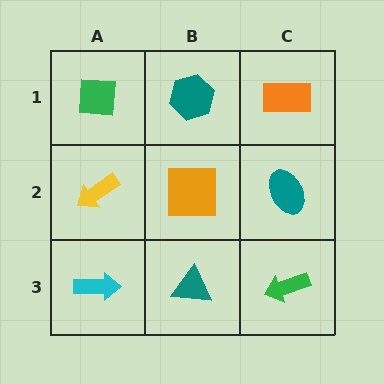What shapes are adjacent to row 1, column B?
An orange square (row 2, column B), a green square (row 1, column A), an orange rectangle (row 1, column C).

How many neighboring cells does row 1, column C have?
2.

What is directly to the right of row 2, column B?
A teal ellipse.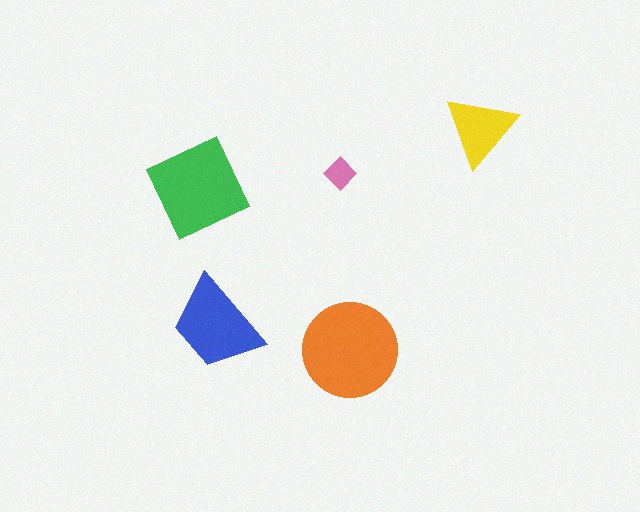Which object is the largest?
The orange circle.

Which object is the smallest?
The pink diamond.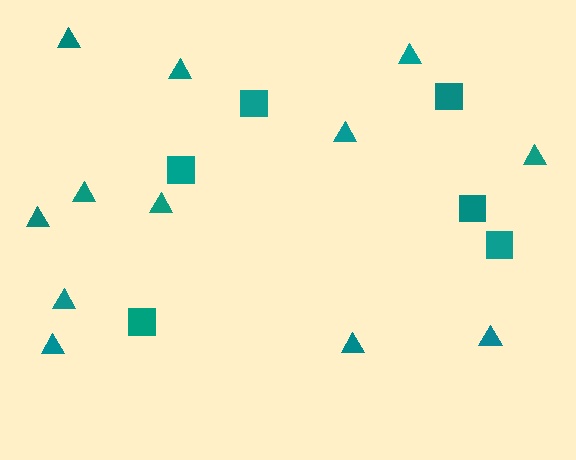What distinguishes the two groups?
There are 2 groups: one group of squares (6) and one group of triangles (12).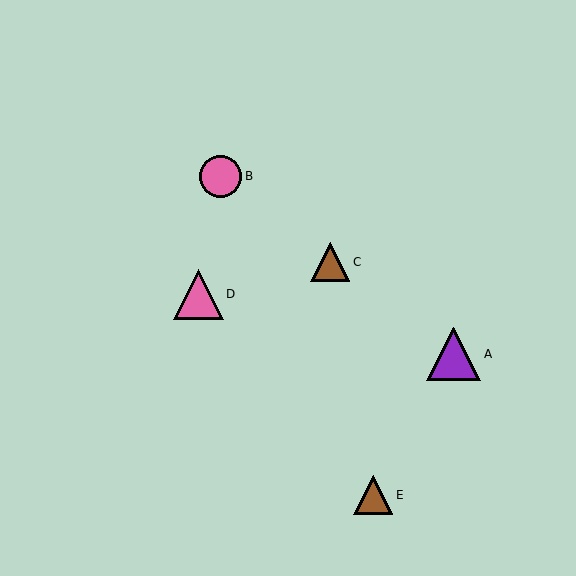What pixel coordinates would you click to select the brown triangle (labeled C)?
Click at (330, 262) to select the brown triangle C.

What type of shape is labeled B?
Shape B is a pink circle.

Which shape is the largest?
The purple triangle (labeled A) is the largest.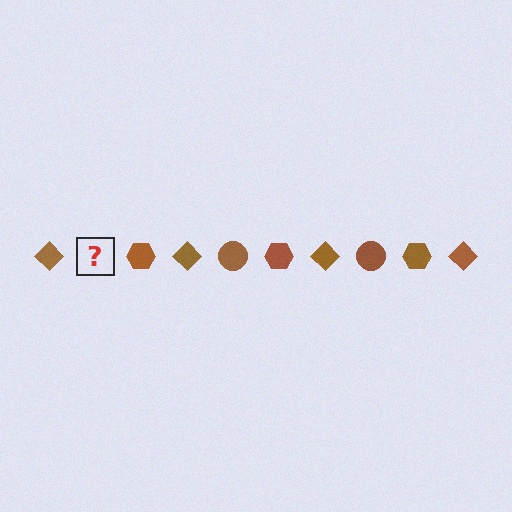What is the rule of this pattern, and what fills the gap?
The rule is that the pattern cycles through diamond, circle, hexagon shapes in brown. The gap should be filled with a brown circle.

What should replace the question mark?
The question mark should be replaced with a brown circle.